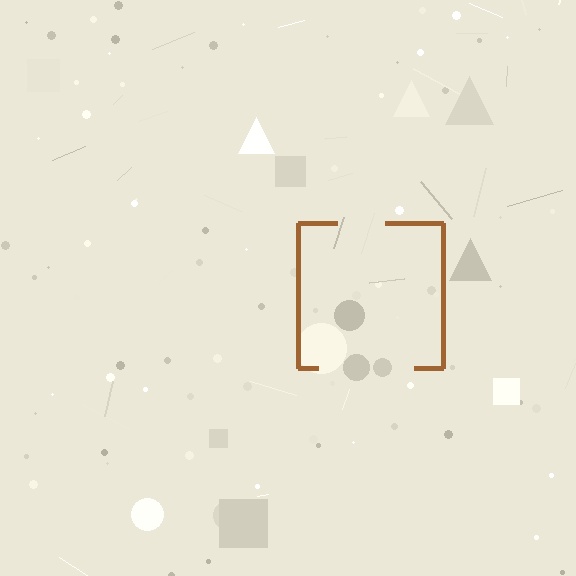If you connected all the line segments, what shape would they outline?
They would outline a square.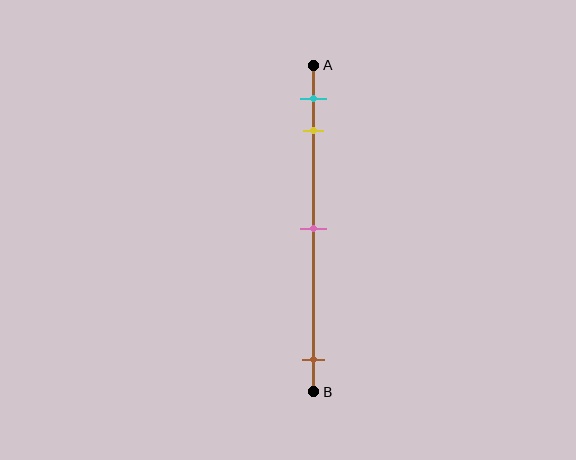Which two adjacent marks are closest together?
The cyan and yellow marks are the closest adjacent pair.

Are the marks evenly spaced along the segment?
No, the marks are not evenly spaced.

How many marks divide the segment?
There are 4 marks dividing the segment.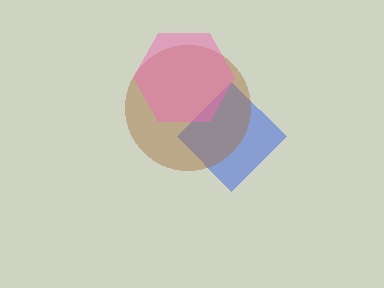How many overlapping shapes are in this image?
There are 3 overlapping shapes in the image.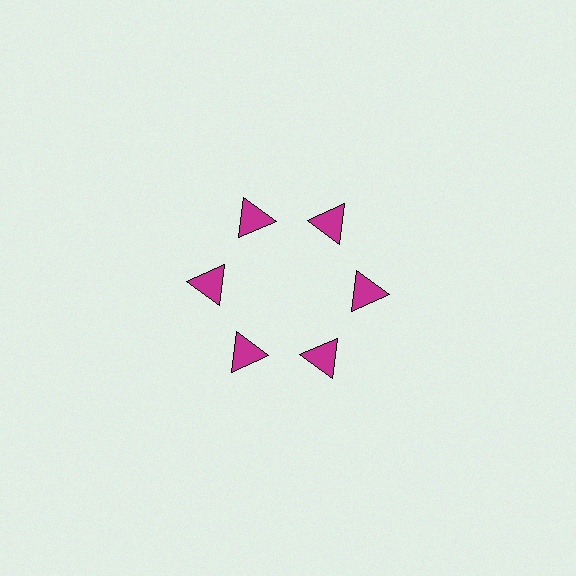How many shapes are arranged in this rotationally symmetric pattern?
There are 6 shapes, arranged in 6 groups of 1.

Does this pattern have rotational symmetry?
Yes, this pattern has 6-fold rotational symmetry. It looks the same after rotating 60 degrees around the center.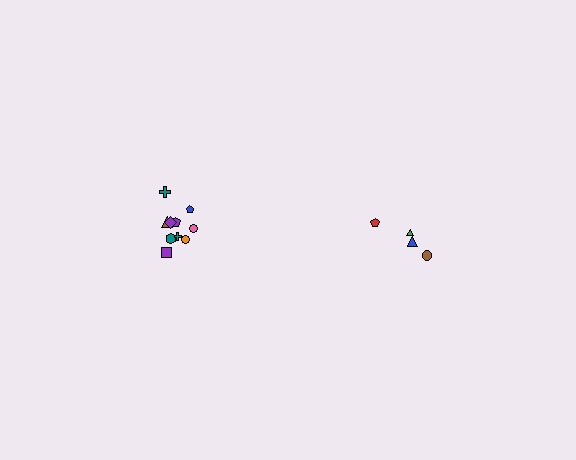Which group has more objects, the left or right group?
The left group.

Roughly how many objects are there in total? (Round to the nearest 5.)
Roughly 15 objects in total.